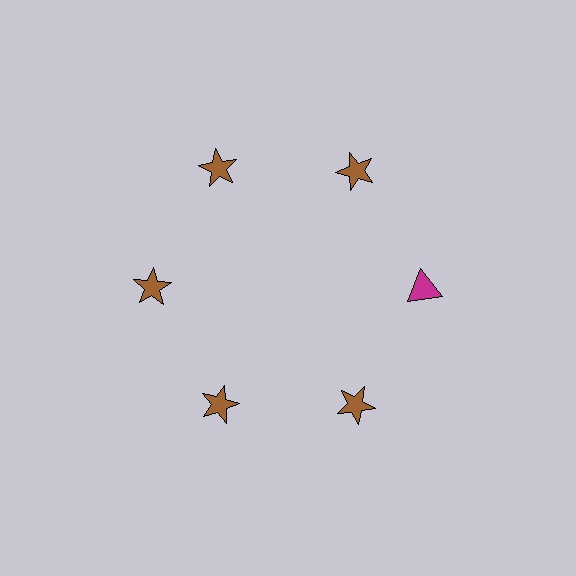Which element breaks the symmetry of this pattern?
The magenta triangle at roughly the 3 o'clock position breaks the symmetry. All other shapes are brown stars.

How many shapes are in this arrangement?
There are 6 shapes arranged in a ring pattern.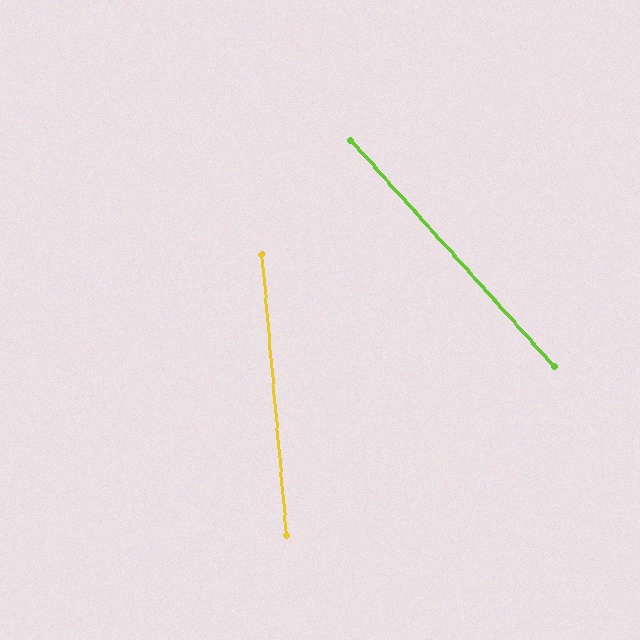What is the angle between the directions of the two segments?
Approximately 37 degrees.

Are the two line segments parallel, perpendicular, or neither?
Neither parallel nor perpendicular — they differ by about 37°.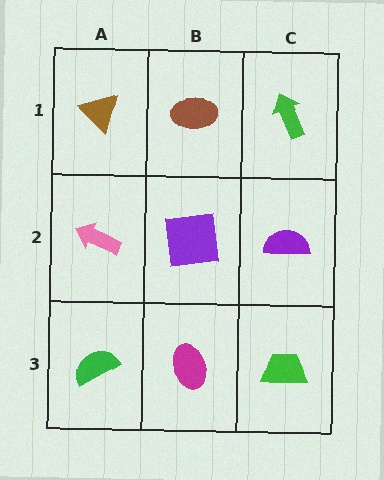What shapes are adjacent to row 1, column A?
A pink arrow (row 2, column A), a brown ellipse (row 1, column B).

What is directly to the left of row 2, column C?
A purple square.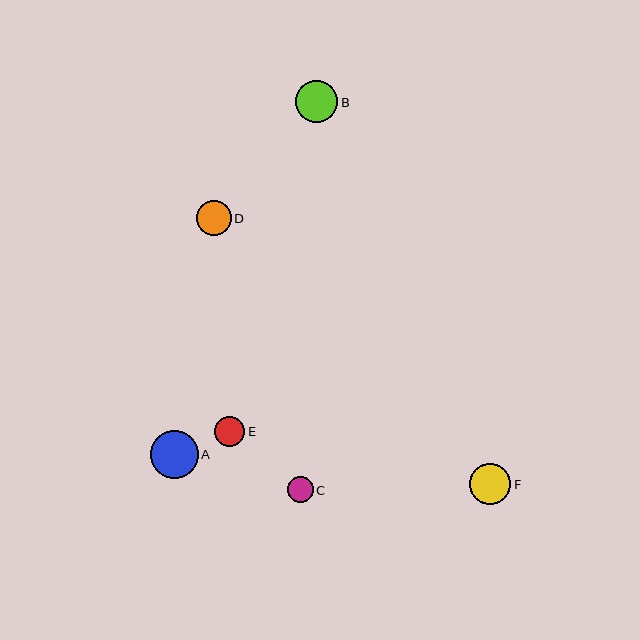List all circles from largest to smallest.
From largest to smallest: A, B, F, D, E, C.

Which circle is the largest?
Circle A is the largest with a size of approximately 48 pixels.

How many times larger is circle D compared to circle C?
Circle D is approximately 1.4 times the size of circle C.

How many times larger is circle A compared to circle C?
Circle A is approximately 1.9 times the size of circle C.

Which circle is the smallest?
Circle C is the smallest with a size of approximately 26 pixels.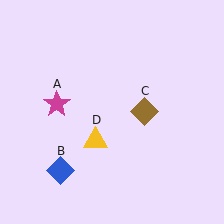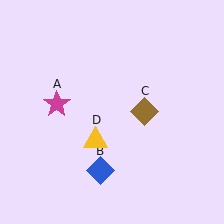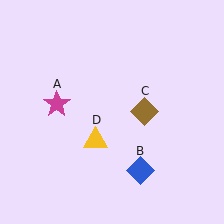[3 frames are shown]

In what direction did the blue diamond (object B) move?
The blue diamond (object B) moved right.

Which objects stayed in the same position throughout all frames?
Magenta star (object A) and brown diamond (object C) and yellow triangle (object D) remained stationary.